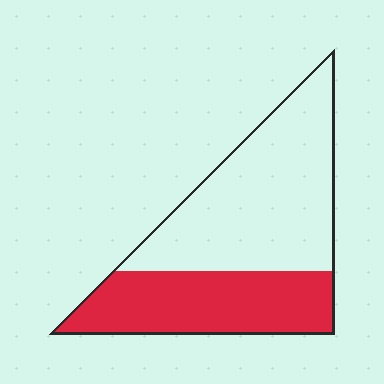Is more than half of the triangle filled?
No.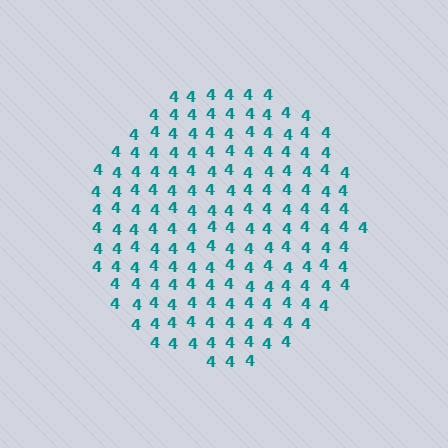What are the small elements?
The small elements are digit 4's.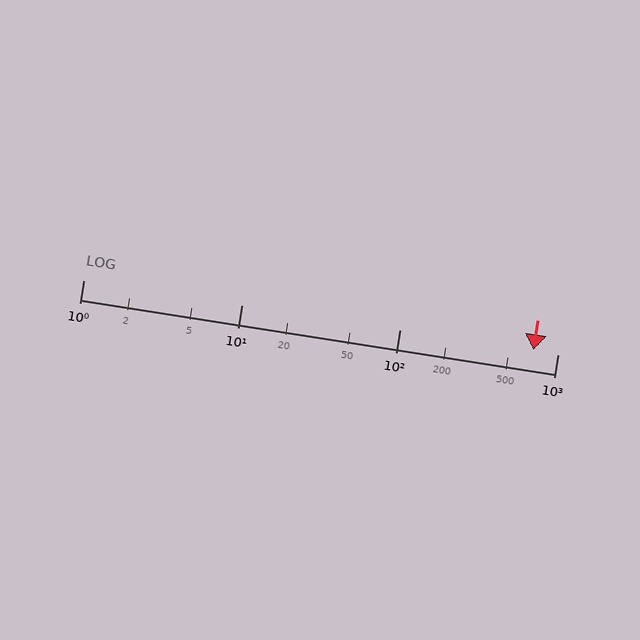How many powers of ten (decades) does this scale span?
The scale spans 3 decades, from 1 to 1000.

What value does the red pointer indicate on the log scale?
The pointer indicates approximately 700.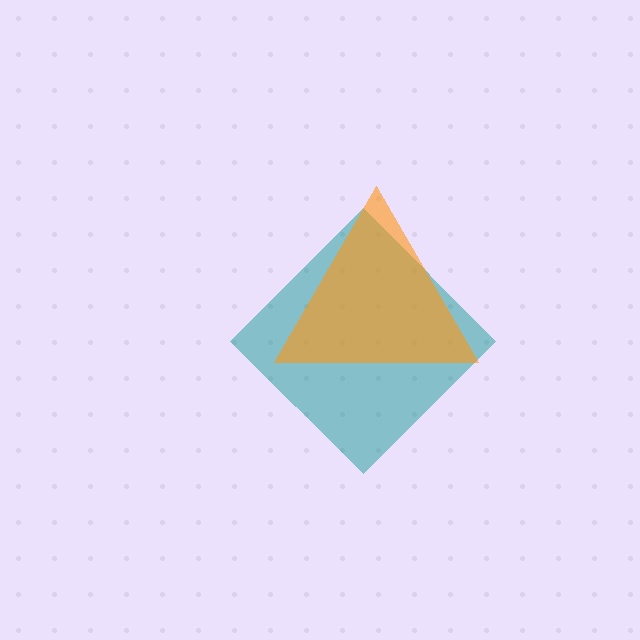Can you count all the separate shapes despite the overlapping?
Yes, there are 2 separate shapes.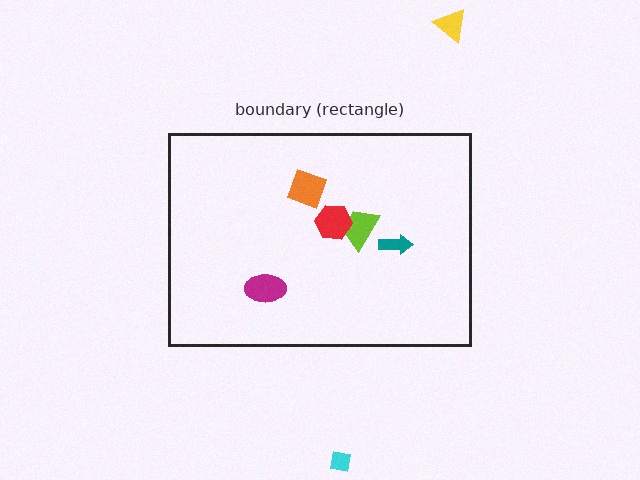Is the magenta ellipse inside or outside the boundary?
Inside.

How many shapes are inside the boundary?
5 inside, 2 outside.